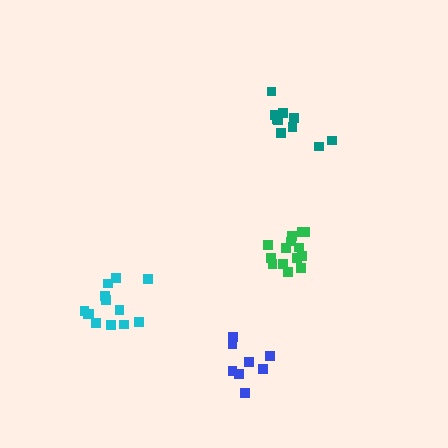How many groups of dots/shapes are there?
There are 4 groups.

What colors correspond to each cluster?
The clusters are colored: blue, green, cyan, teal.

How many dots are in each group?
Group 1: 8 dots, Group 2: 14 dots, Group 3: 13 dots, Group 4: 10 dots (45 total).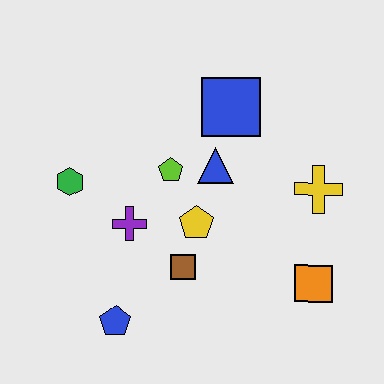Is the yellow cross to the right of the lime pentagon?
Yes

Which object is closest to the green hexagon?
The purple cross is closest to the green hexagon.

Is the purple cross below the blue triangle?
Yes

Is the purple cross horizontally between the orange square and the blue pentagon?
Yes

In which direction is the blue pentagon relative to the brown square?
The blue pentagon is to the left of the brown square.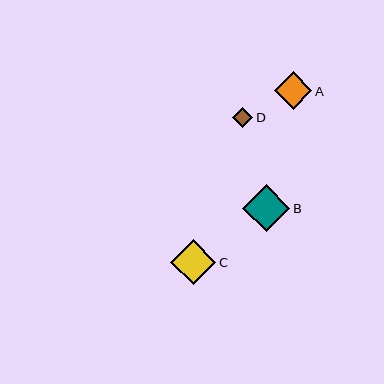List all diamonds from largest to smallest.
From largest to smallest: B, C, A, D.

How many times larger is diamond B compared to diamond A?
Diamond B is approximately 1.3 times the size of diamond A.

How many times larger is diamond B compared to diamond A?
Diamond B is approximately 1.3 times the size of diamond A.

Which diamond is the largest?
Diamond B is the largest with a size of approximately 47 pixels.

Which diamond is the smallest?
Diamond D is the smallest with a size of approximately 20 pixels.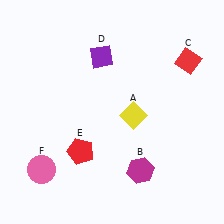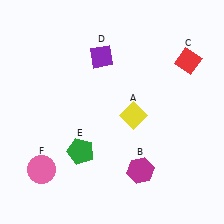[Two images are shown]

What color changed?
The pentagon (E) changed from red in Image 1 to green in Image 2.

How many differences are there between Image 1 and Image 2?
There is 1 difference between the two images.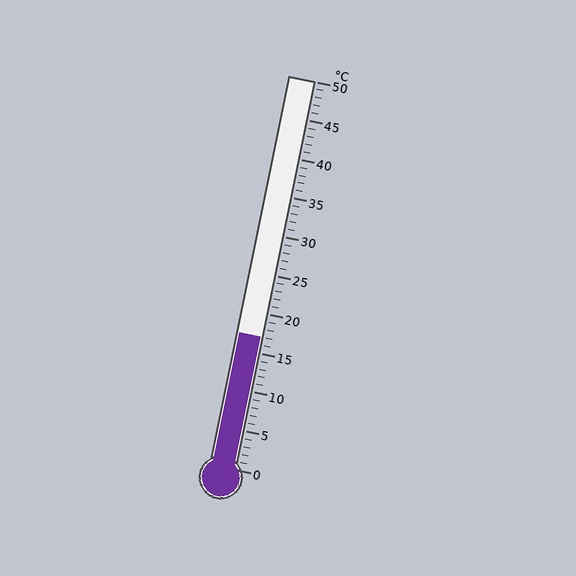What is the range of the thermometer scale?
The thermometer scale ranges from 0°C to 50°C.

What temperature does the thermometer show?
The thermometer shows approximately 17°C.